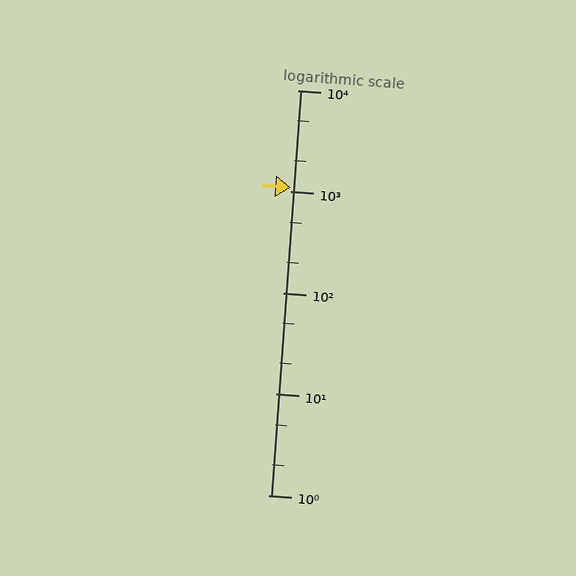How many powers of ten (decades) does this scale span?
The scale spans 4 decades, from 1 to 10000.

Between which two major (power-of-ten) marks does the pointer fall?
The pointer is between 1000 and 10000.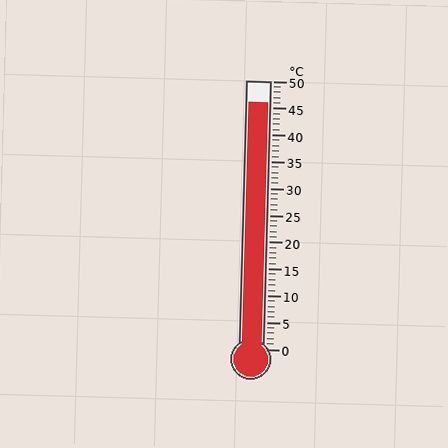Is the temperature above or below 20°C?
The temperature is above 20°C.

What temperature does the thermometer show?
The thermometer shows approximately 46°C.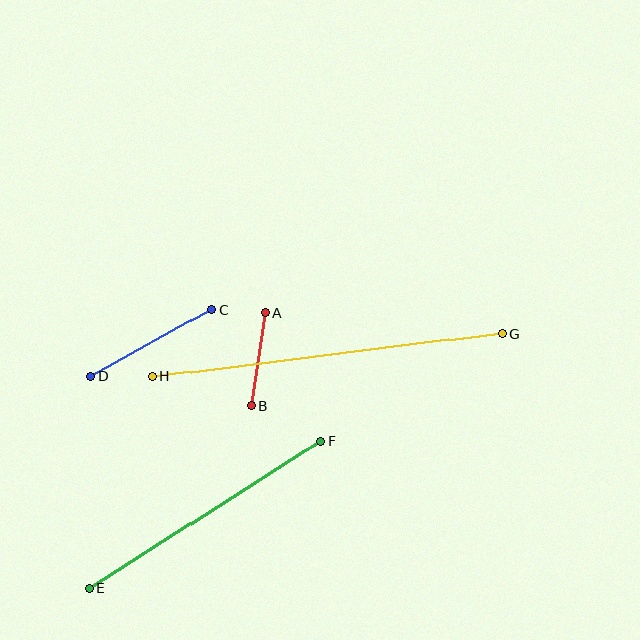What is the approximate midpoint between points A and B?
The midpoint is at approximately (258, 359) pixels.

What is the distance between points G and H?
The distance is approximately 353 pixels.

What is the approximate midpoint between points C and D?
The midpoint is at approximately (151, 343) pixels.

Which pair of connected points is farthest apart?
Points G and H are farthest apart.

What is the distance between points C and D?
The distance is approximately 139 pixels.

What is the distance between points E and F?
The distance is approximately 274 pixels.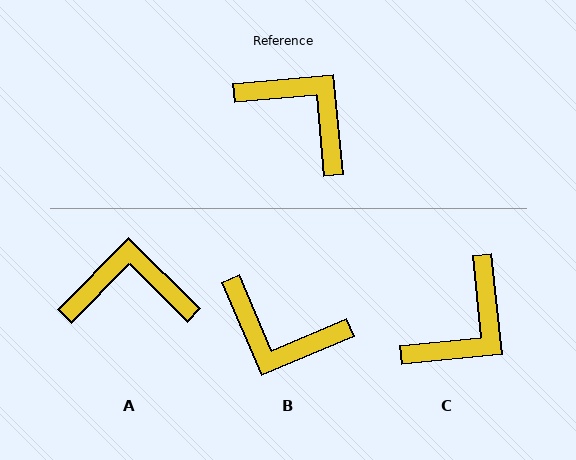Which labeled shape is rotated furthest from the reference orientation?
B, about 162 degrees away.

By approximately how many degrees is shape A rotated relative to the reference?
Approximately 40 degrees counter-clockwise.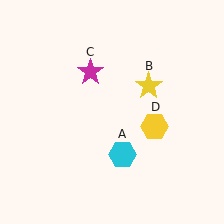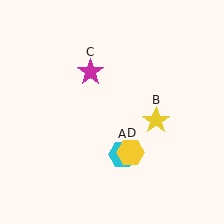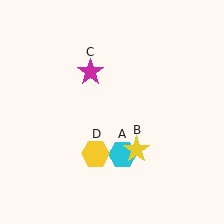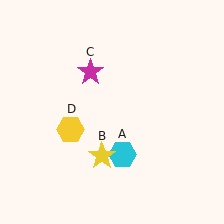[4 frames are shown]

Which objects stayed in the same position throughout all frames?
Cyan hexagon (object A) and magenta star (object C) remained stationary.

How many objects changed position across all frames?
2 objects changed position: yellow star (object B), yellow hexagon (object D).